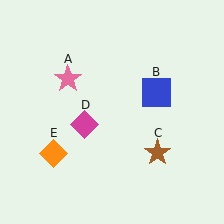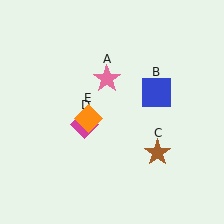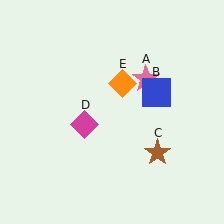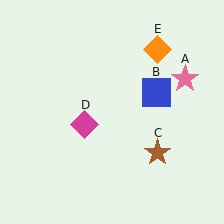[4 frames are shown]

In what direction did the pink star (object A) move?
The pink star (object A) moved right.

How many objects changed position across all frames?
2 objects changed position: pink star (object A), orange diamond (object E).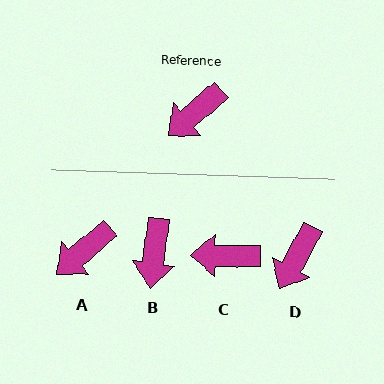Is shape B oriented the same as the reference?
No, it is off by about 42 degrees.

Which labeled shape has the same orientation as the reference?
A.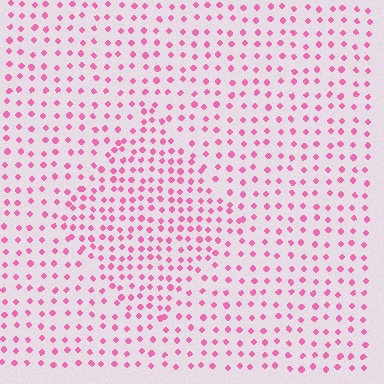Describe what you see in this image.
The image contains small pink elements arranged at two different densities. A diamond-shaped region is visible where the elements are more densely packed than the surrounding area.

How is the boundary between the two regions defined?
The boundary is defined by a change in element density (approximately 1.6x ratio). All elements are the same color, size, and shape.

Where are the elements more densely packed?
The elements are more densely packed inside the diamond boundary.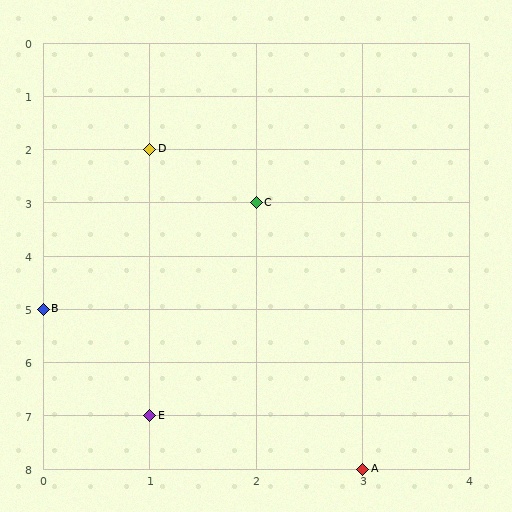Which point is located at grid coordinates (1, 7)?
Point E is at (1, 7).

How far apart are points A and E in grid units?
Points A and E are 2 columns and 1 row apart (about 2.2 grid units diagonally).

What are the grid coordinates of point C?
Point C is at grid coordinates (2, 3).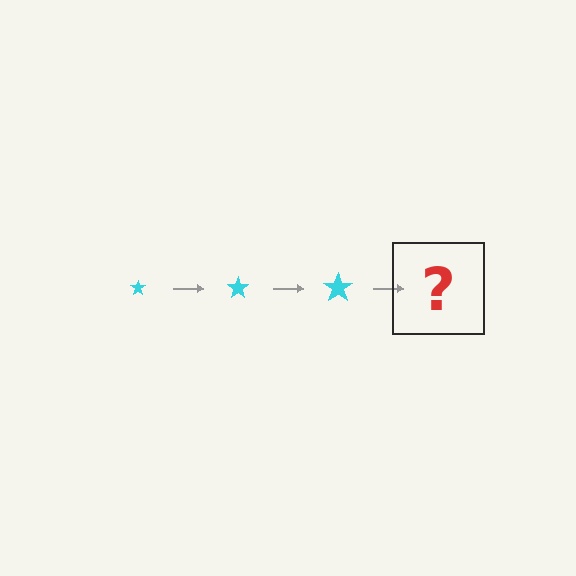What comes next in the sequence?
The next element should be a cyan star, larger than the previous one.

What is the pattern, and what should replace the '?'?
The pattern is that the star gets progressively larger each step. The '?' should be a cyan star, larger than the previous one.